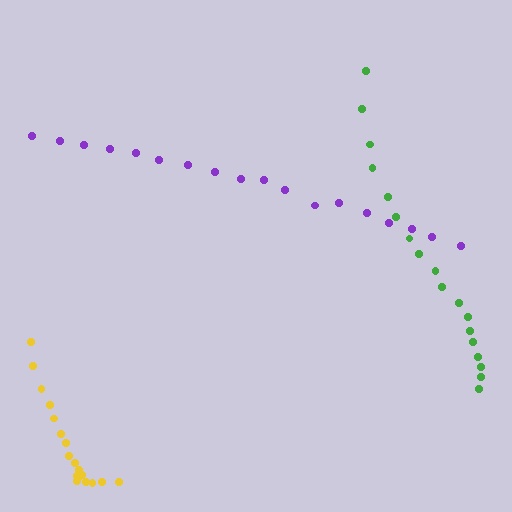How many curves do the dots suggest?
There are 3 distinct paths.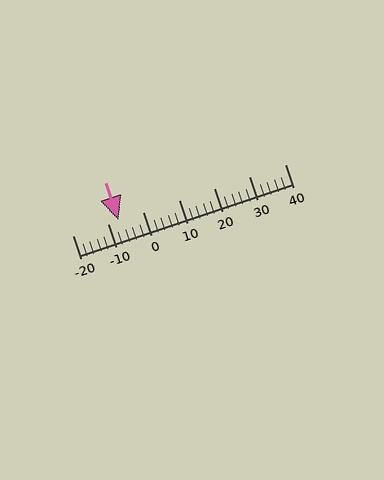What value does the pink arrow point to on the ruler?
The pink arrow points to approximately -7.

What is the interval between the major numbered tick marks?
The major tick marks are spaced 10 units apart.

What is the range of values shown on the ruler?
The ruler shows values from -20 to 40.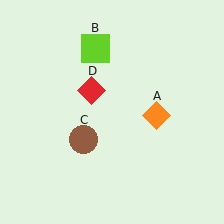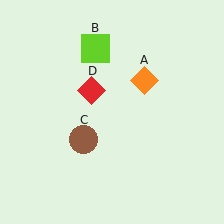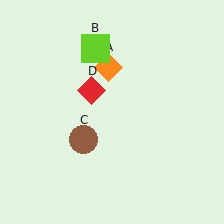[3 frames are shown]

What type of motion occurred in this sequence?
The orange diamond (object A) rotated counterclockwise around the center of the scene.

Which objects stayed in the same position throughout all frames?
Lime square (object B) and brown circle (object C) and red diamond (object D) remained stationary.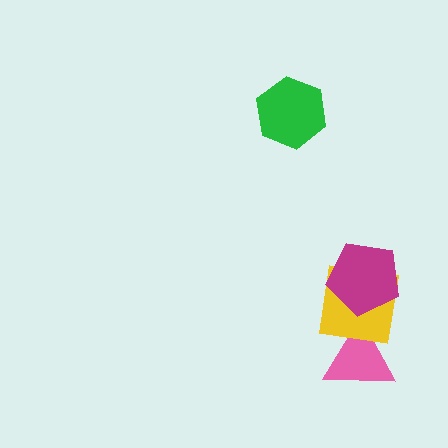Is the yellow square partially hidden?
Yes, it is partially covered by another shape.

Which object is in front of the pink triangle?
The yellow square is in front of the pink triangle.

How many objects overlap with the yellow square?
2 objects overlap with the yellow square.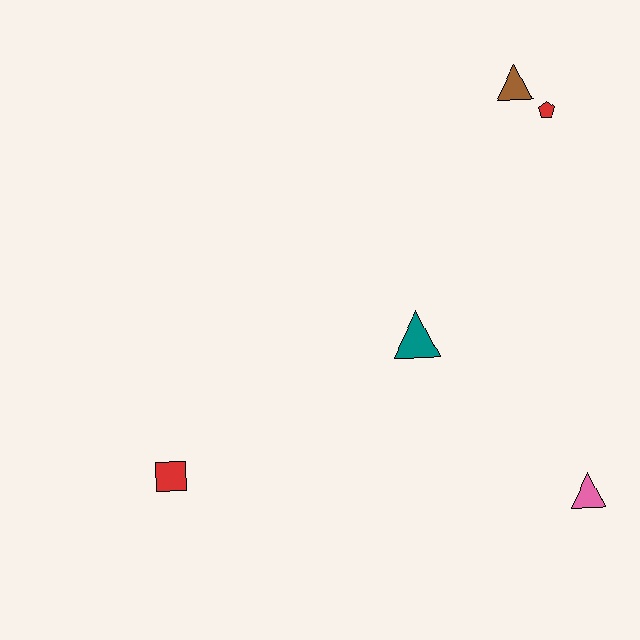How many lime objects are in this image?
There are no lime objects.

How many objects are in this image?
There are 5 objects.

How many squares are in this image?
There is 1 square.